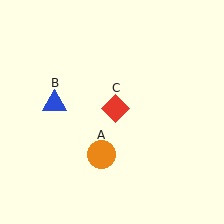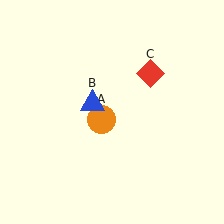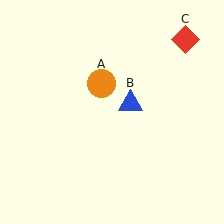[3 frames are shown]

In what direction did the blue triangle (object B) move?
The blue triangle (object B) moved right.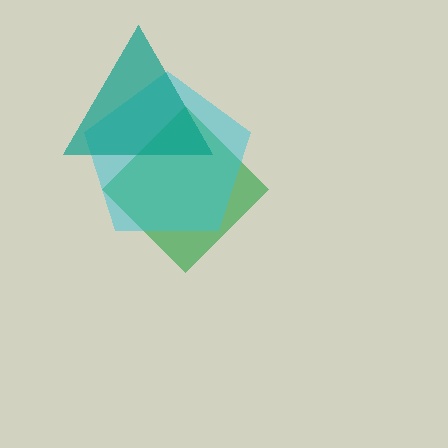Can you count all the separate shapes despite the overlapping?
Yes, there are 3 separate shapes.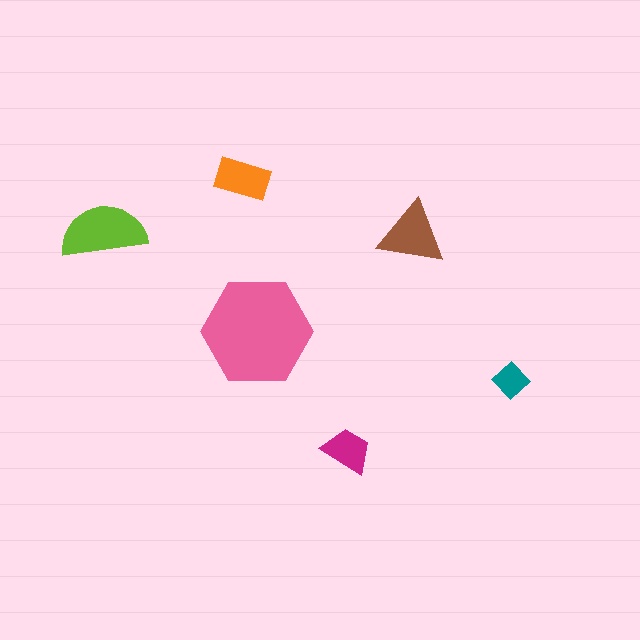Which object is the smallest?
The teal diamond.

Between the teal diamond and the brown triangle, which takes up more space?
The brown triangle.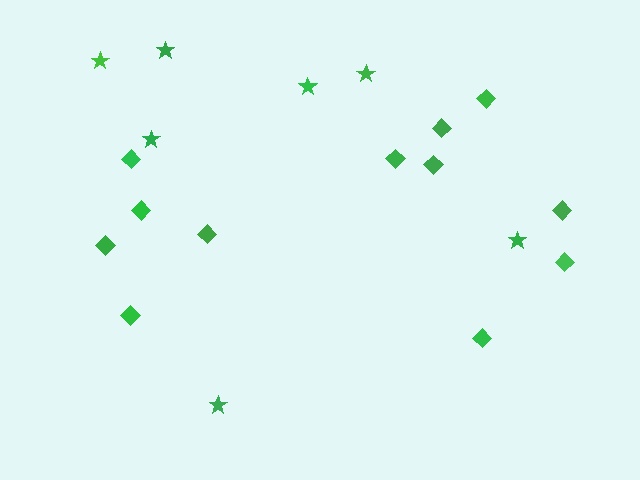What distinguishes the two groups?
There are 2 groups: one group of diamonds (12) and one group of stars (7).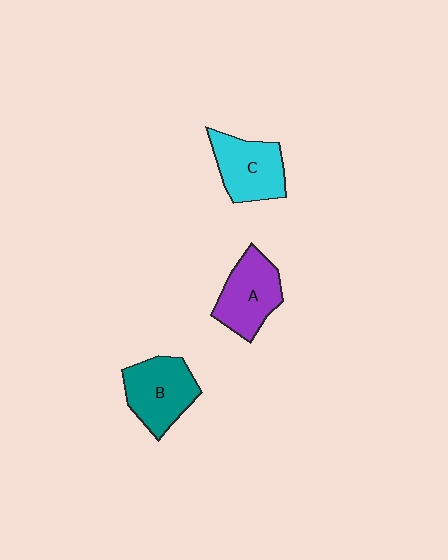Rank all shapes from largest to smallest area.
From largest to smallest: B (teal), A (purple), C (cyan).